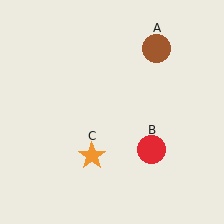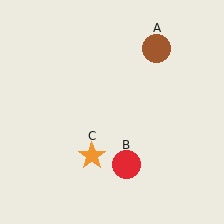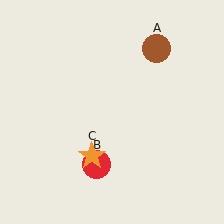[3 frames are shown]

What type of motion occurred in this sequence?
The red circle (object B) rotated clockwise around the center of the scene.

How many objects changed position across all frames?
1 object changed position: red circle (object B).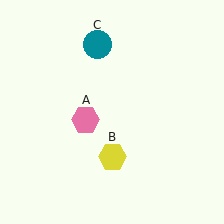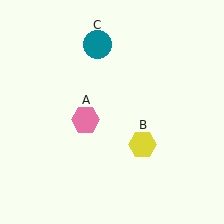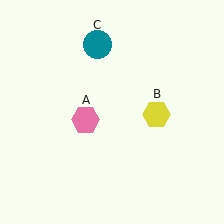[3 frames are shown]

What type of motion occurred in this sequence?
The yellow hexagon (object B) rotated counterclockwise around the center of the scene.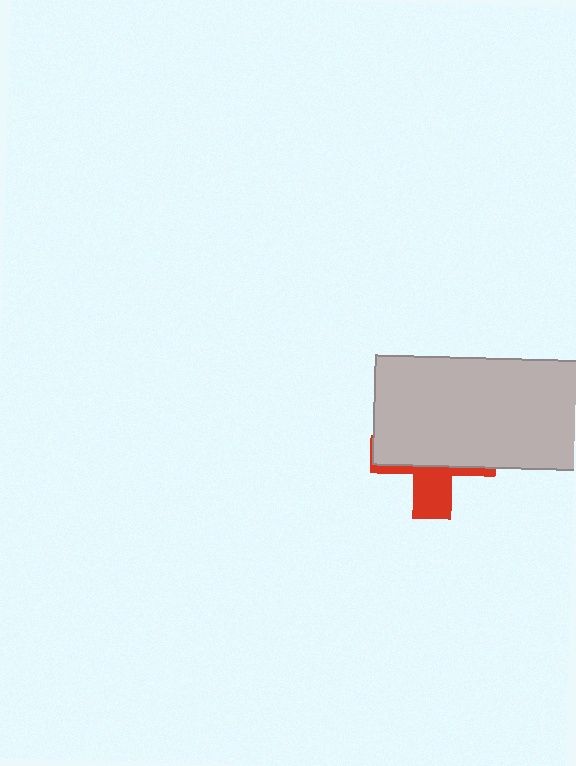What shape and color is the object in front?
The object in front is a light gray rectangle.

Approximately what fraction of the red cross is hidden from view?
Roughly 66% of the red cross is hidden behind the light gray rectangle.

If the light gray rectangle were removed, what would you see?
You would see the complete red cross.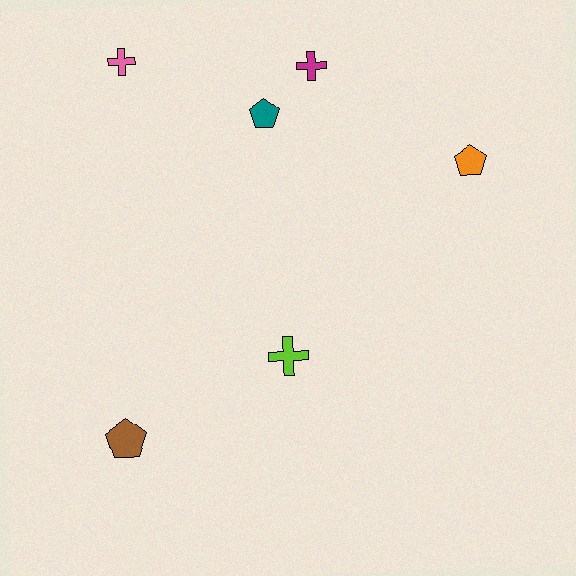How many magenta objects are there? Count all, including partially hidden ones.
There is 1 magenta object.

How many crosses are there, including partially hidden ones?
There are 3 crosses.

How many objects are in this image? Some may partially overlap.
There are 6 objects.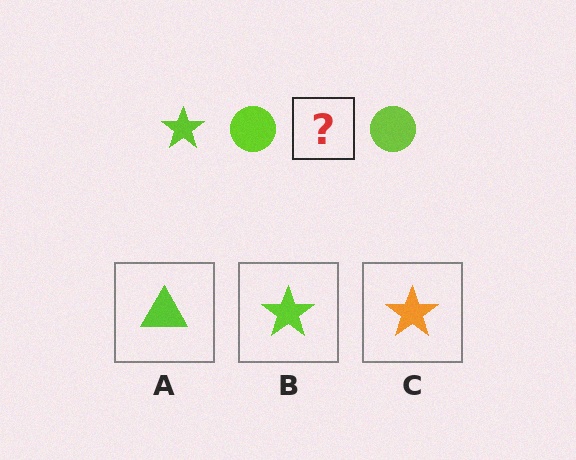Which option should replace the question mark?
Option B.